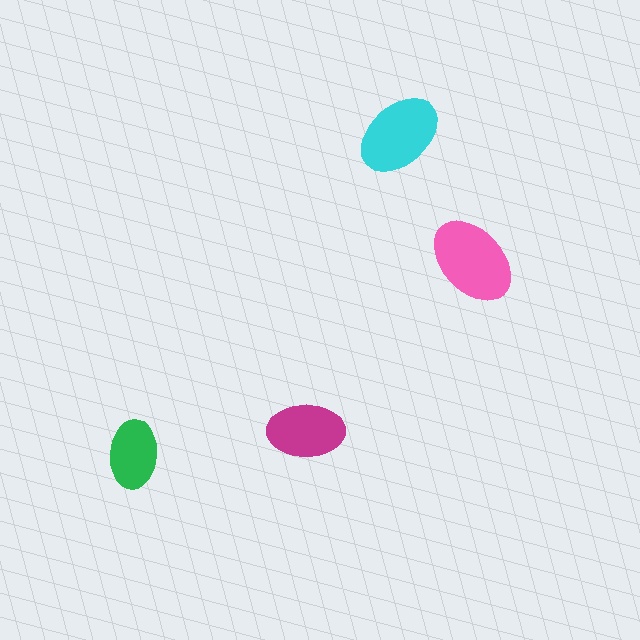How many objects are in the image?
There are 4 objects in the image.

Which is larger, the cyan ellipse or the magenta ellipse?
The cyan one.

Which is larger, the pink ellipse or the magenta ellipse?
The pink one.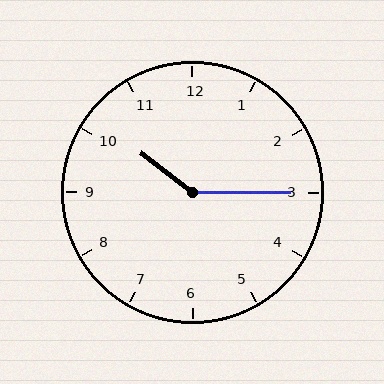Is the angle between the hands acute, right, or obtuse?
It is obtuse.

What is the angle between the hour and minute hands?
Approximately 142 degrees.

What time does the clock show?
10:15.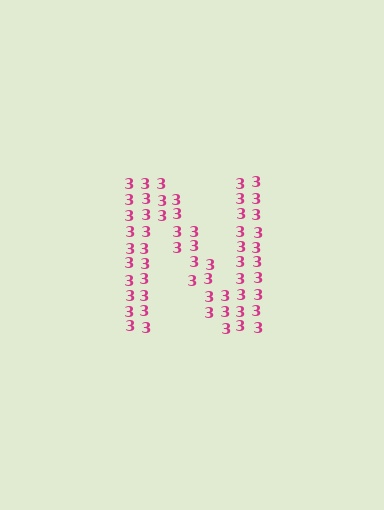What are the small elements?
The small elements are digit 3's.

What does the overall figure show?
The overall figure shows the letter N.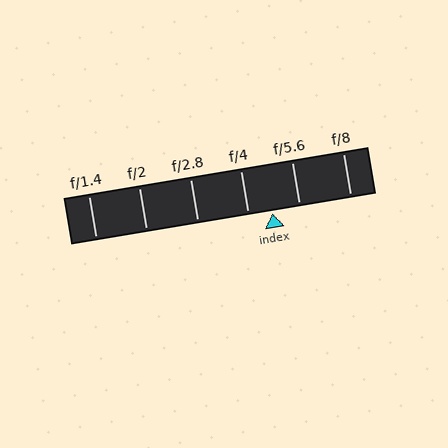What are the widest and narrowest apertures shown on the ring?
The widest aperture shown is f/1.4 and the narrowest is f/8.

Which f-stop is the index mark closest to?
The index mark is closest to f/4.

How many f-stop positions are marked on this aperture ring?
There are 6 f-stop positions marked.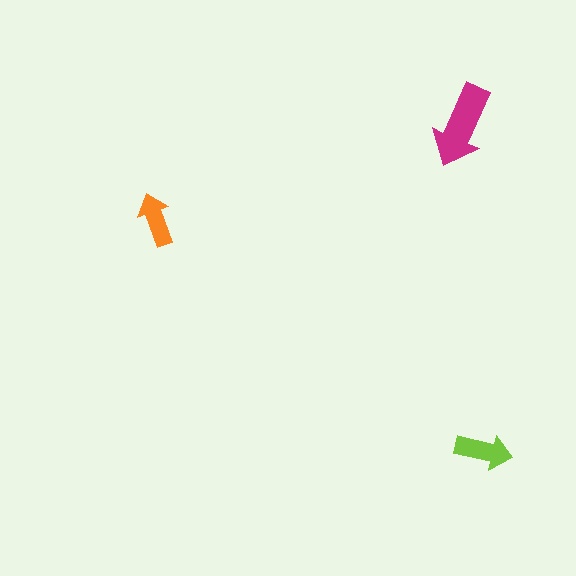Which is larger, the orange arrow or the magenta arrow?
The magenta one.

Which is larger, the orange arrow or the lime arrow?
The lime one.